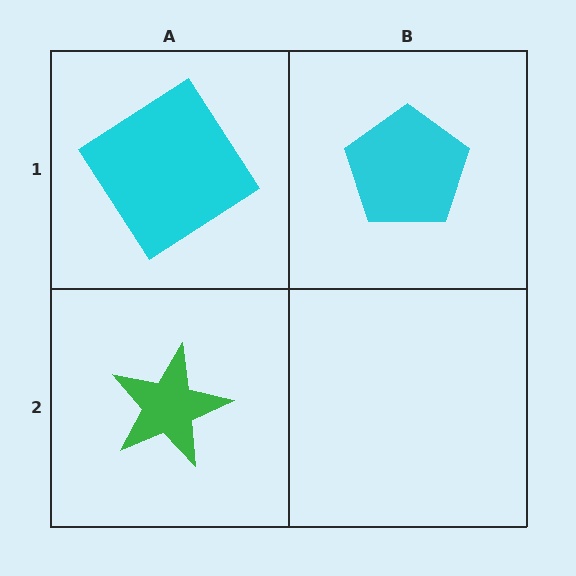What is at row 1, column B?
A cyan pentagon.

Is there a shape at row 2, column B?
No, that cell is empty.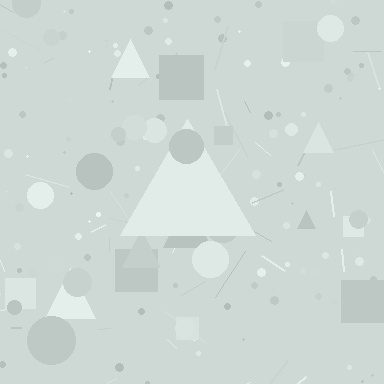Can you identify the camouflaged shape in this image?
The camouflaged shape is a triangle.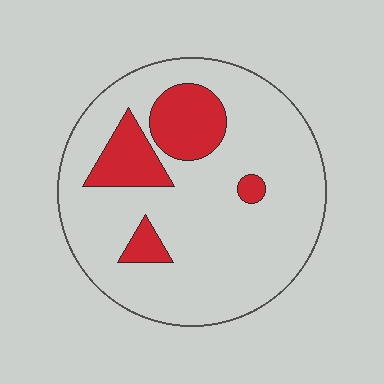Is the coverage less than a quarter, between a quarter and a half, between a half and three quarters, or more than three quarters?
Less than a quarter.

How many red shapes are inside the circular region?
4.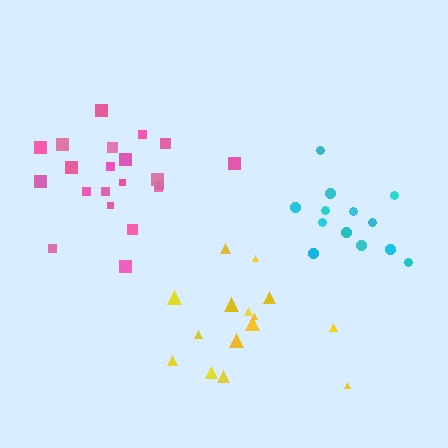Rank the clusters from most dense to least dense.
cyan, pink, yellow.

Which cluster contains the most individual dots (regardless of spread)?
Pink (21).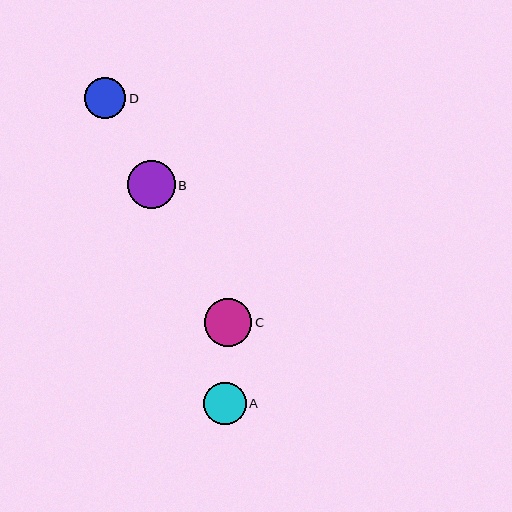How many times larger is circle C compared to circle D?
Circle C is approximately 1.2 times the size of circle D.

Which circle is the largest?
Circle B is the largest with a size of approximately 47 pixels.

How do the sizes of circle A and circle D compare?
Circle A and circle D are approximately the same size.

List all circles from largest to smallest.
From largest to smallest: B, C, A, D.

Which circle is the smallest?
Circle D is the smallest with a size of approximately 41 pixels.